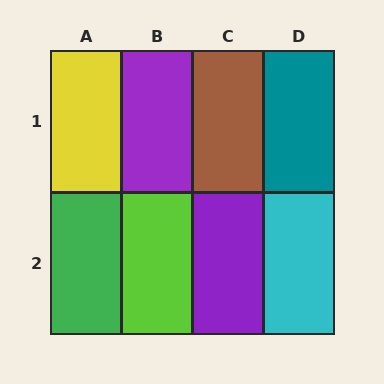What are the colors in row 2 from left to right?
Green, lime, purple, cyan.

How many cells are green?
1 cell is green.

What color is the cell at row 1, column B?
Purple.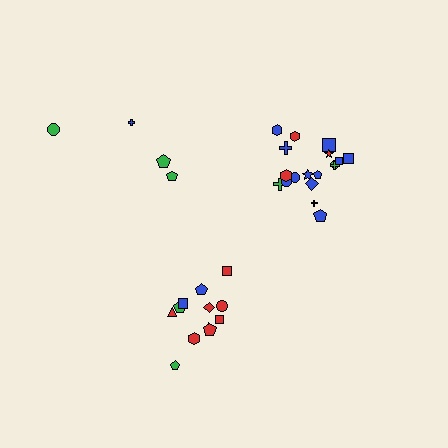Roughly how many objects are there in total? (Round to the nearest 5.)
Roughly 35 objects in total.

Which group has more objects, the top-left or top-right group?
The top-right group.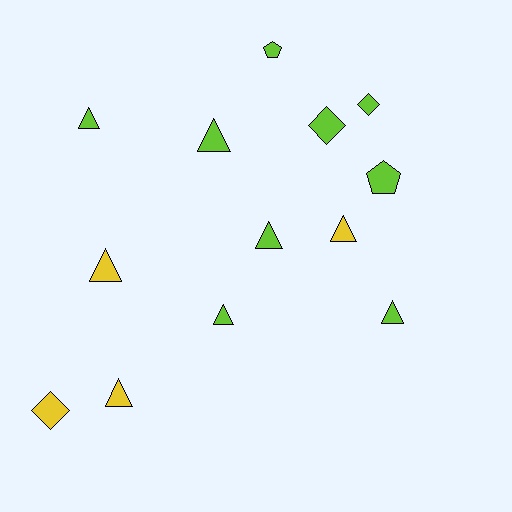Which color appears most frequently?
Lime, with 9 objects.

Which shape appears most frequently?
Triangle, with 8 objects.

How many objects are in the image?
There are 13 objects.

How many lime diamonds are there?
There are 2 lime diamonds.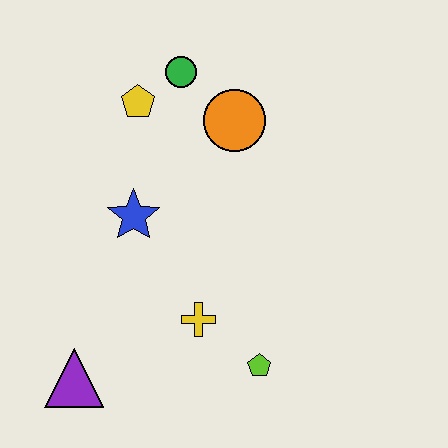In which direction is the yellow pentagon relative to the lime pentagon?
The yellow pentagon is above the lime pentagon.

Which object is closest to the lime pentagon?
The yellow cross is closest to the lime pentagon.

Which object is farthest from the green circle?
The purple triangle is farthest from the green circle.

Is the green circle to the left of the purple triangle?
No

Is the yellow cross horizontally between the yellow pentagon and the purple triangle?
No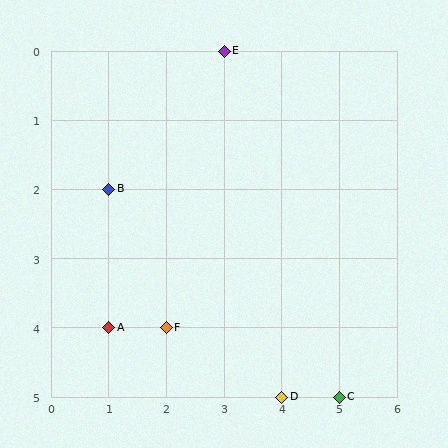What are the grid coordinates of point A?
Point A is at grid coordinates (1, 4).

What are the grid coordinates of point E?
Point E is at grid coordinates (3, 0).